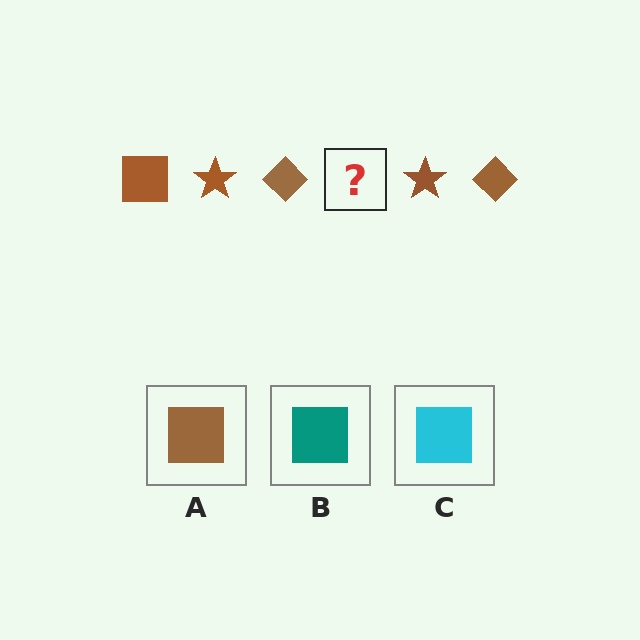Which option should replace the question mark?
Option A.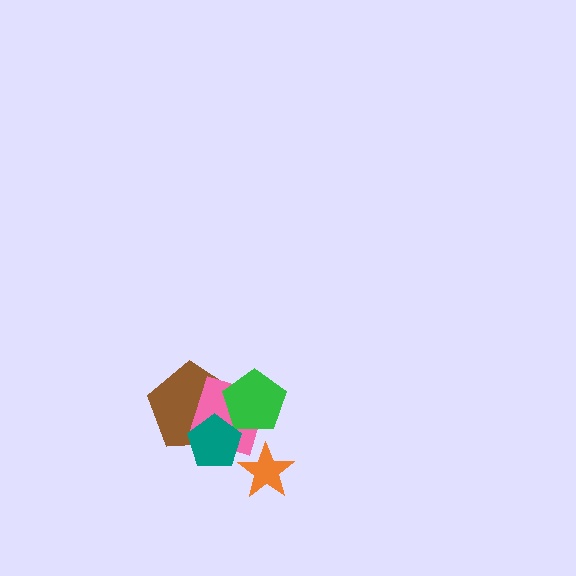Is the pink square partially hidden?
Yes, it is partially covered by another shape.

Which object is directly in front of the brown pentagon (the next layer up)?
The pink square is directly in front of the brown pentagon.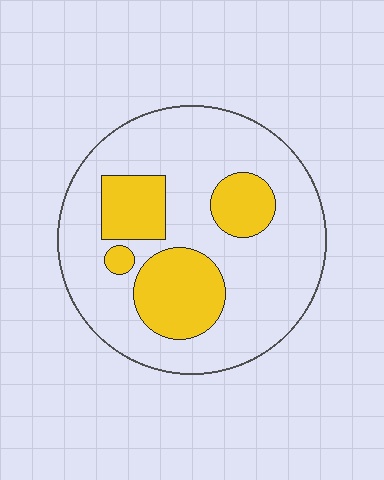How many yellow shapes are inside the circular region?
4.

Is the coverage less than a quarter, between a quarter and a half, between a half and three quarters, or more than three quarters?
Between a quarter and a half.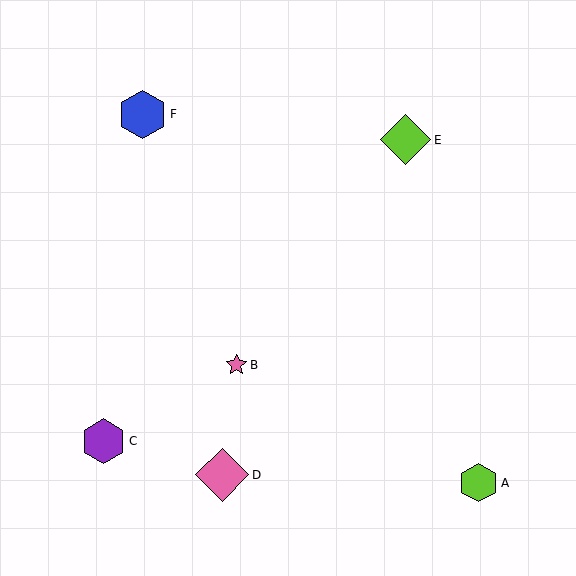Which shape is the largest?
The pink diamond (labeled D) is the largest.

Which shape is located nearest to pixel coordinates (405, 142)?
The lime diamond (labeled E) at (405, 140) is nearest to that location.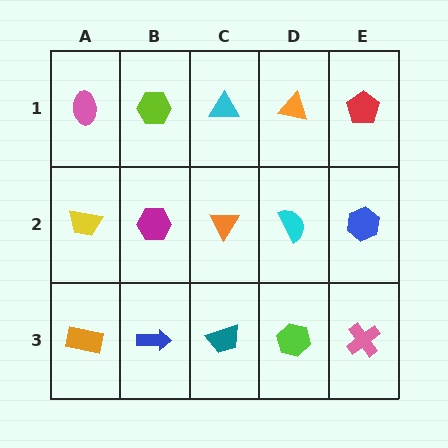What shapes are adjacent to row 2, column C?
A cyan triangle (row 1, column C), a teal trapezoid (row 3, column C), a magenta hexagon (row 2, column B), a cyan semicircle (row 2, column D).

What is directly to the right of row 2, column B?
An orange triangle.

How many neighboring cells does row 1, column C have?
3.